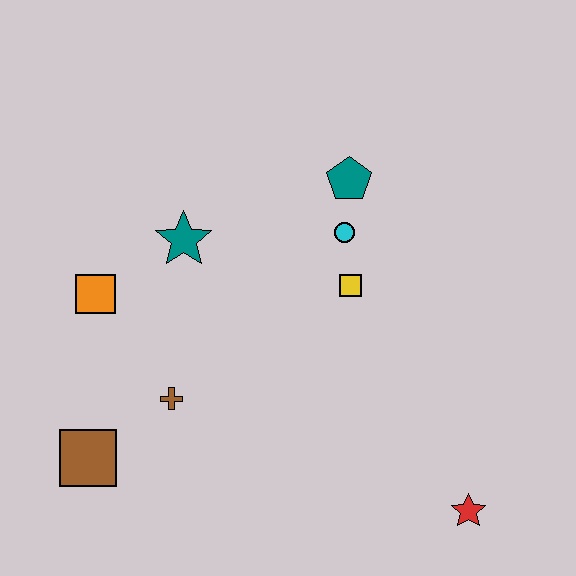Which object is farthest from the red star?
The orange square is farthest from the red star.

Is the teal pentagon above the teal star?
Yes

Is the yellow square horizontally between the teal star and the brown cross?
No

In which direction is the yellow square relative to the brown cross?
The yellow square is to the right of the brown cross.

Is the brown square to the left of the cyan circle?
Yes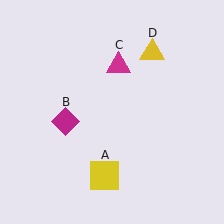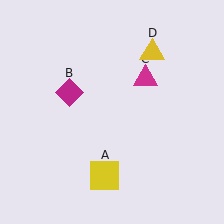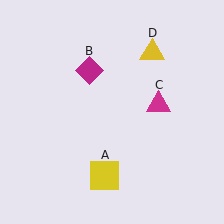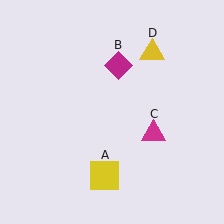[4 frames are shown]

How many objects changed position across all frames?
2 objects changed position: magenta diamond (object B), magenta triangle (object C).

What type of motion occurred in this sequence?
The magenta diamond (object B), magenta triangle (object C) rotated clockwise around the center of the scene.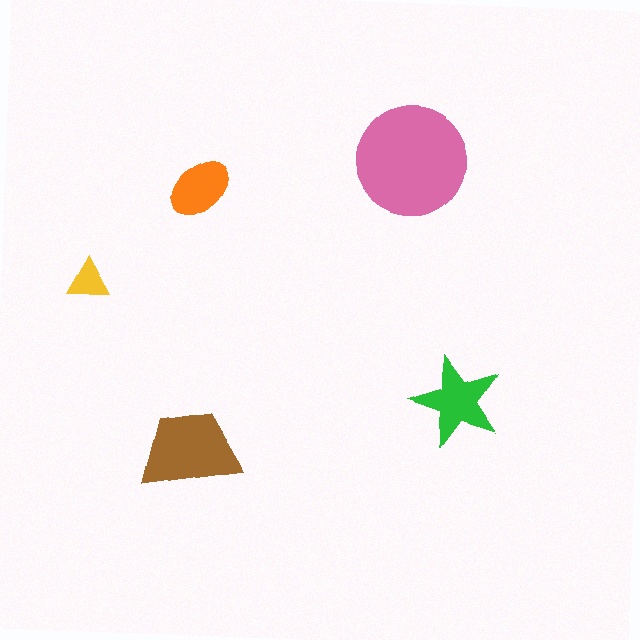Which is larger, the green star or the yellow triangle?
The green star.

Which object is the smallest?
The yellow triangle.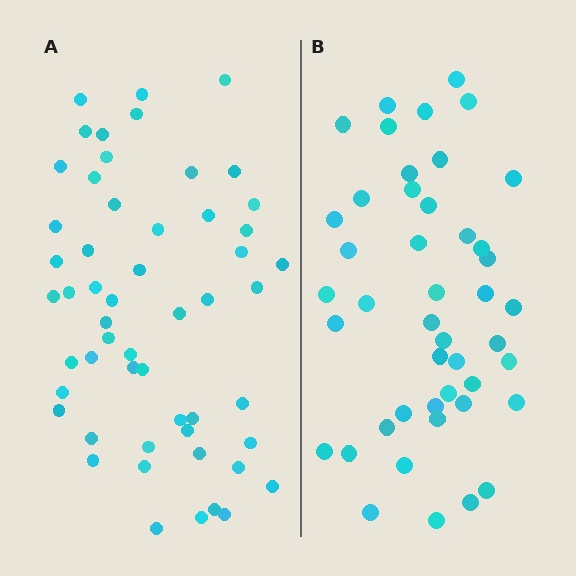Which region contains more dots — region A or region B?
Region A (the left region) has more dots.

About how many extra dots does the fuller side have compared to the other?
Region A has roughly 8 or so more dots than region B.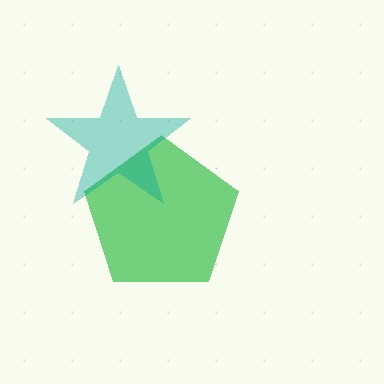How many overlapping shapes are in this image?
There are 2 overlapping shapes in the image.